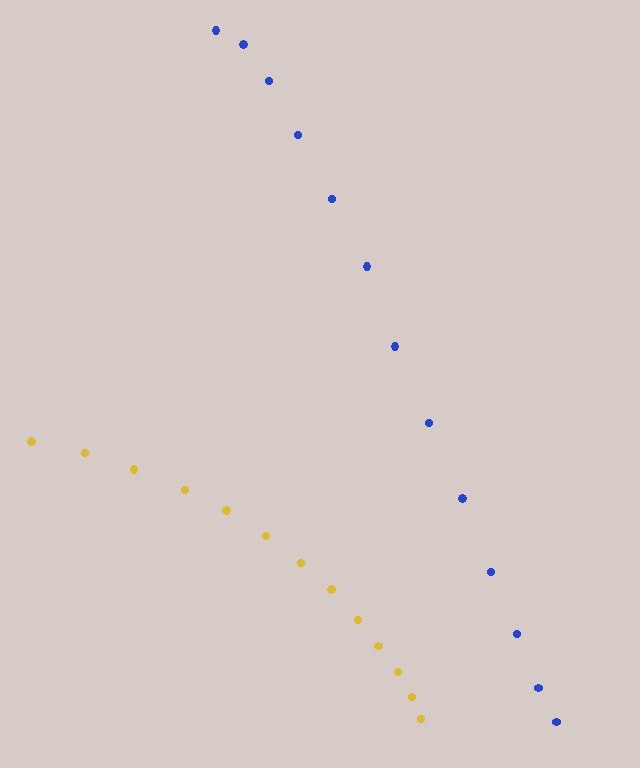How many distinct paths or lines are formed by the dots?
There are 2 distinct paths.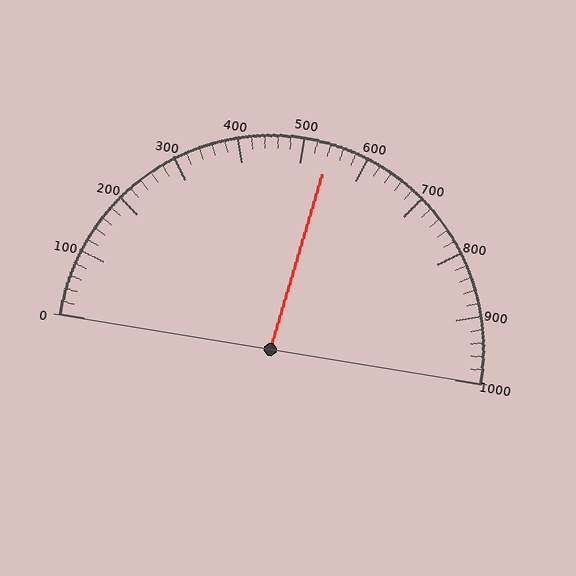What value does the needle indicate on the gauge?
The needle indicates approximately 540.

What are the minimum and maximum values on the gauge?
The gauge ranges from 0 to 1000.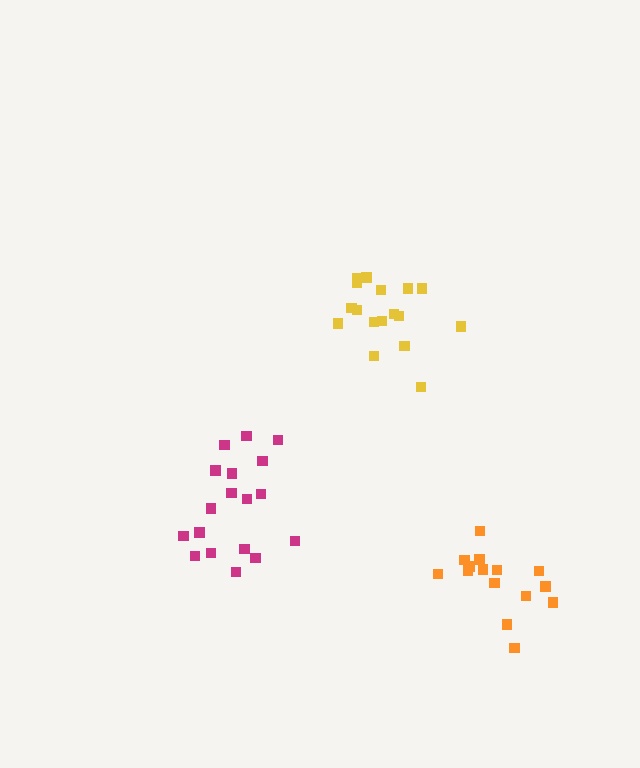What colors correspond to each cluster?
The clusters are colored: yellow, orange, magenta.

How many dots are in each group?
Group 1: 17 dots, Group 2: 15 dots, Group 3: 18 dots (50 total).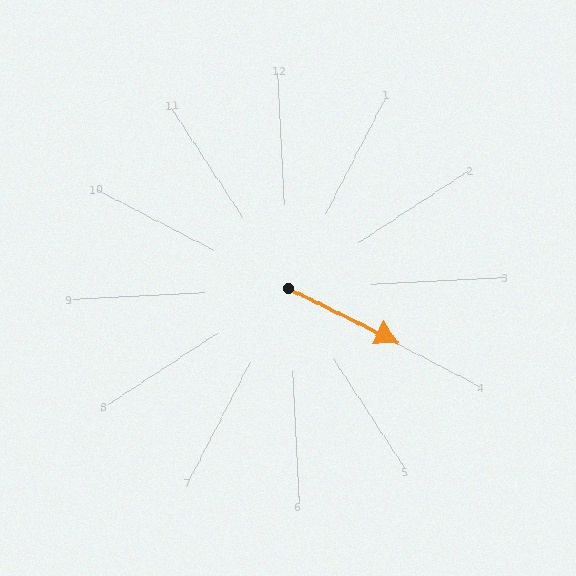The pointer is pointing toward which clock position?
Roughly 4 o'clock.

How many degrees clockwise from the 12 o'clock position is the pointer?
Approximately 119 degrees.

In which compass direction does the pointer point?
Southeast.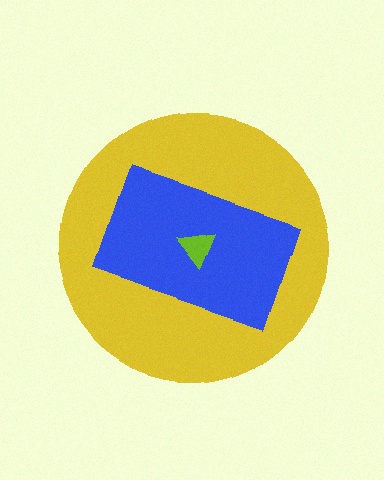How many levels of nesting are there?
3.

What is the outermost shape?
The yellow circle.